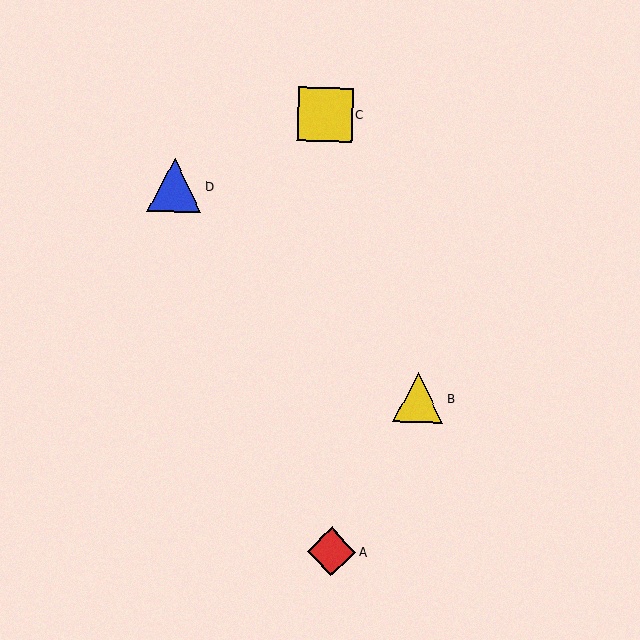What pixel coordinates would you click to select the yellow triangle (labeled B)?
Click at (418, 398) to select the yellow triangle B.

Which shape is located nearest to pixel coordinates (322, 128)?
The yellow square (labeled C) at (325, 115) is nearest to that location.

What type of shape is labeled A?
Shape A is a red diamond.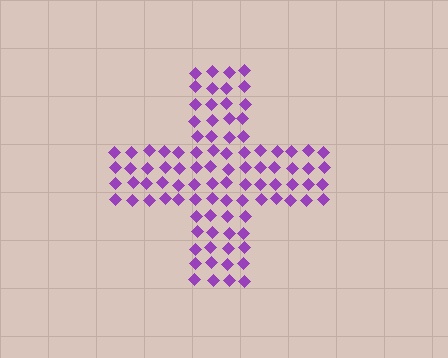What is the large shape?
The large shape is a cross.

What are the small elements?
The small elements are diamonds.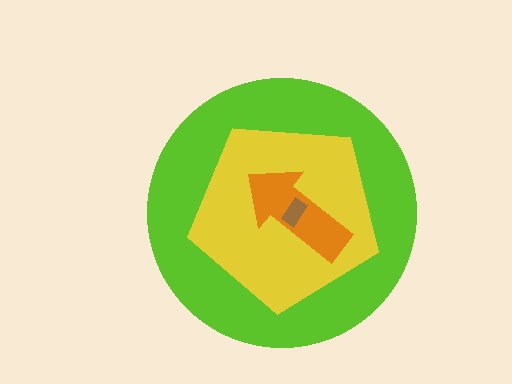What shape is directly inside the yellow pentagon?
The orange arrow.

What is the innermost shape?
The brown rectangle.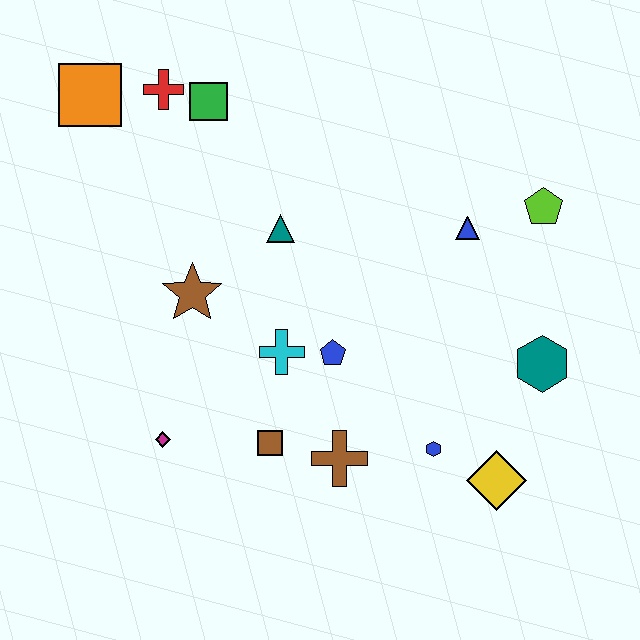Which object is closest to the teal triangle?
The brown star is closest to the teal triangle.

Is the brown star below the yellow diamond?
No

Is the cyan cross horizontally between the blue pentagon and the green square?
Yes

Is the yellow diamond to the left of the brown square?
No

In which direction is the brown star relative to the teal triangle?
The brown star is to the left of the teal triangle.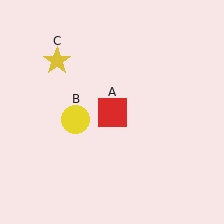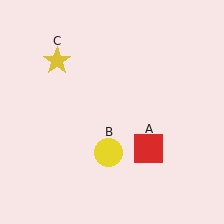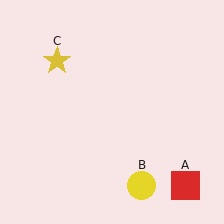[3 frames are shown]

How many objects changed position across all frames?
2 objects changed position: red square (object A), yellow circle (object B).